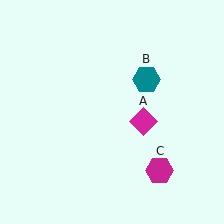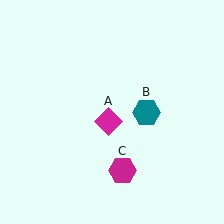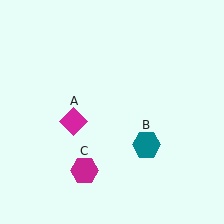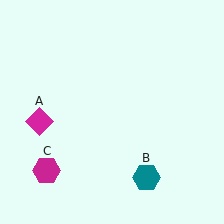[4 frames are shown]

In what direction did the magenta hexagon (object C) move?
The magenta hexagon (object C) moved left.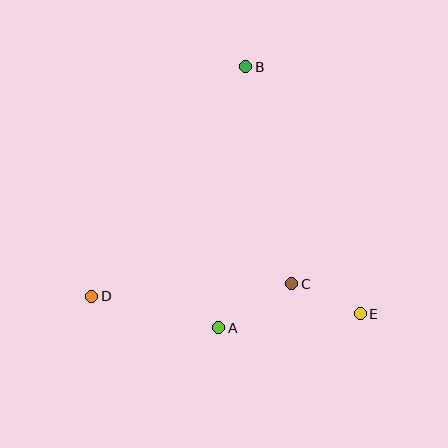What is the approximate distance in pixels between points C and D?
The distance between C and D is approximately 200 pixels.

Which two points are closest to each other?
Points C and E are closest to each other.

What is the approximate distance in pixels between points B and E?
The distance between B and E is approximately 272 pixels.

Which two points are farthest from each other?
Points B and D are farthest from each other.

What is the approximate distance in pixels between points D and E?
The distance between D and E is approximately 269 pixels.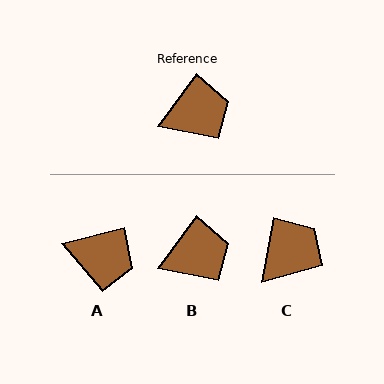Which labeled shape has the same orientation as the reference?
B.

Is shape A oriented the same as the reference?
No, it is off by about 38 degrees.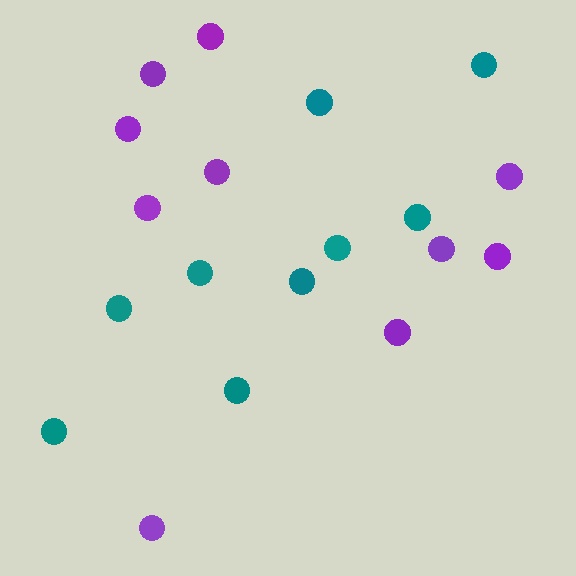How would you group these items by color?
There are 2 groups: one group of teal circles (9) and one group of purple circles (10).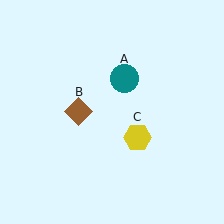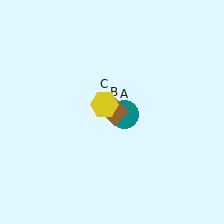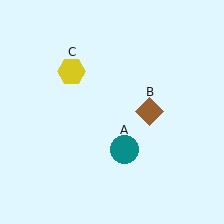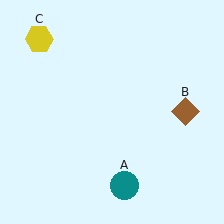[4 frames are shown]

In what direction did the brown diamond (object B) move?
The brown diamond (object B) moved right.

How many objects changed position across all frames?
3 objects changed position: teal circle (object A), brown diamond (object B), yellow hexagon (object C).